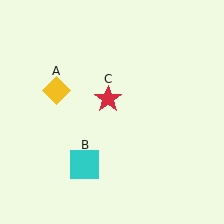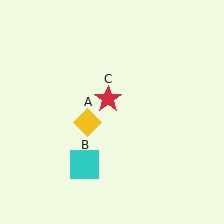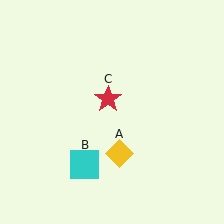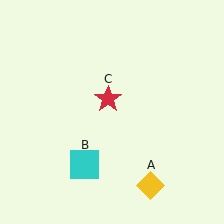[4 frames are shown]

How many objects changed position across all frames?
1 object changed position: yellow diamond (object A).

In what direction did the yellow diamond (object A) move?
The yellow diamond (object A) moved down and to the right.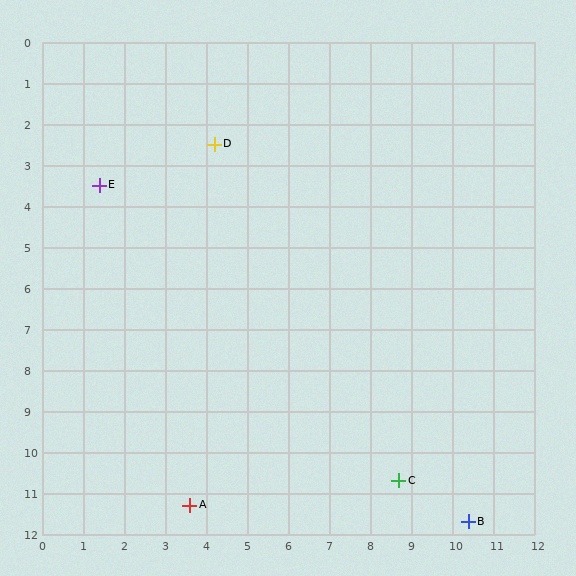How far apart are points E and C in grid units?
Points E and C are about 10.3 grid units apart.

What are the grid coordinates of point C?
Point C is at approximately (8.7, 10.7).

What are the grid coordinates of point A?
Point A is at approximately (3.6, 11.3).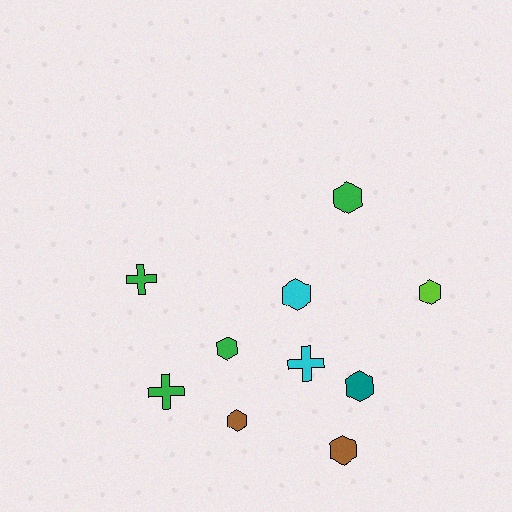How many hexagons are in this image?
There are 7 hexagons.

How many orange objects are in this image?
There are no orange objects.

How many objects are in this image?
There are 10 objects.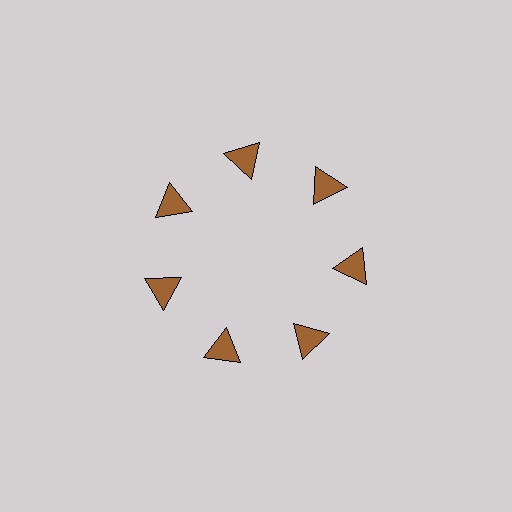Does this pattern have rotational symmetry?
Yes, this pattern has 7-fold rotational symmetry. It looks the same after rotating 51 degrees around the center.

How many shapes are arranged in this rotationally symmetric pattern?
There are 7 shapes, arranged in 7 groups of 1.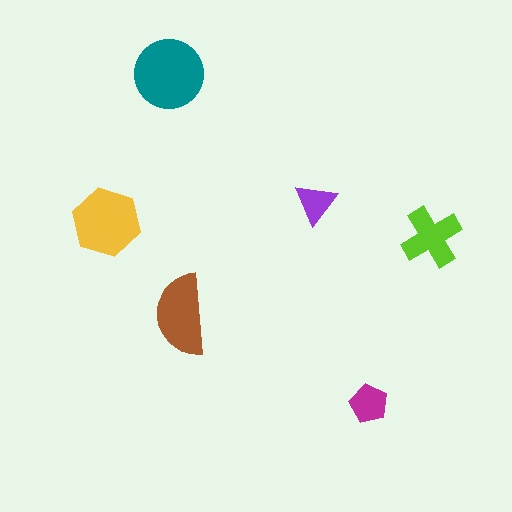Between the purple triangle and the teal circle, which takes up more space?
The teal circle.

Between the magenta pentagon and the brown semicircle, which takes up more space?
The brown semicircle.